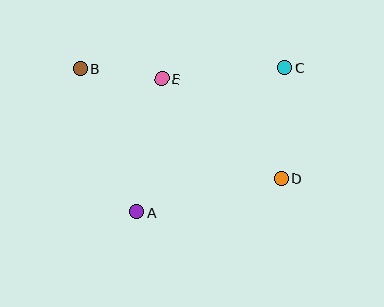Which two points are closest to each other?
Points B and E are closest to each other.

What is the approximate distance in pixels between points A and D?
The distance between A and D is approximately 149 pixels.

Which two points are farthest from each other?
Points B and D are farthest from each other.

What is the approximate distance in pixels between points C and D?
The distance between C and D is approximately 111 pixels.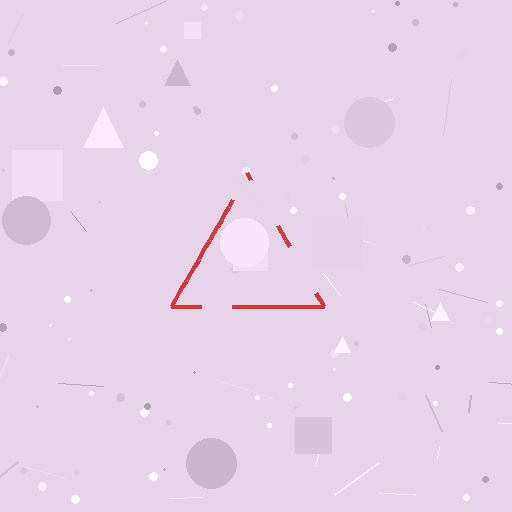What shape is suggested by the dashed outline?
The dashed outline suggests a triangle.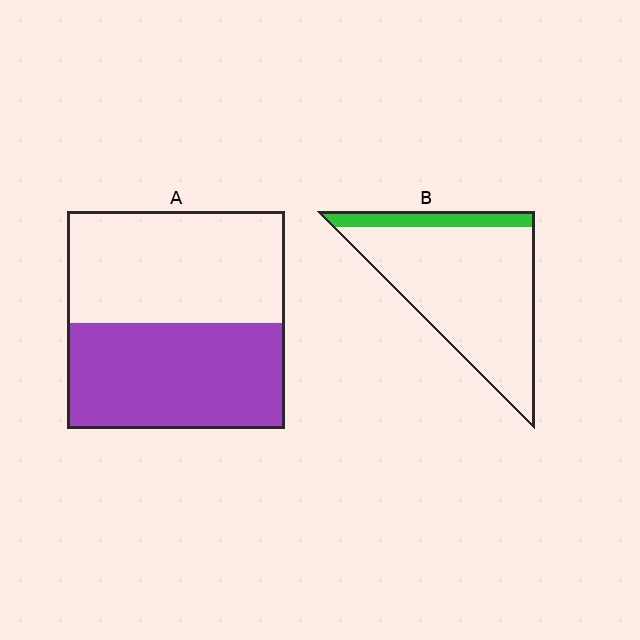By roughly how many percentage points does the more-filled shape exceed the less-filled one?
By roughly 35 percentage points (A over B).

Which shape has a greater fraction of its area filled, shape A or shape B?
Shape A.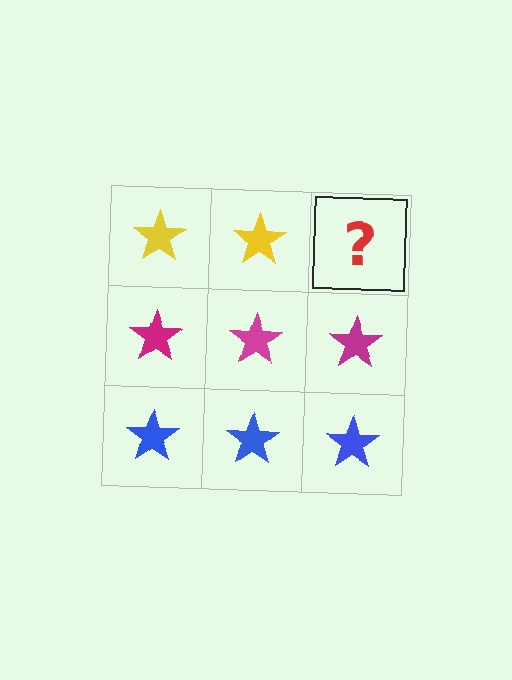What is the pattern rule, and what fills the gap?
The rule is that each row has a consistent color. The gap should be filled with a yellow star.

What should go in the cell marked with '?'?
The missing cell should contain a yellow star.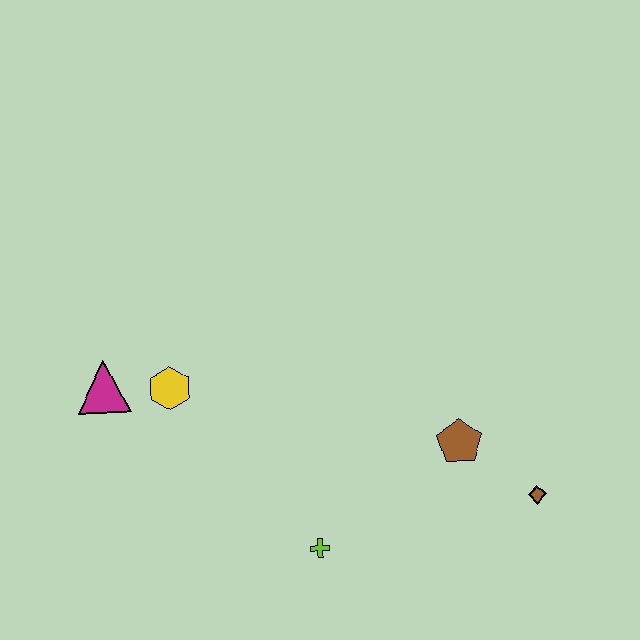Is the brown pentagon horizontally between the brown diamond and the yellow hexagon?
Yes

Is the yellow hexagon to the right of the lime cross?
No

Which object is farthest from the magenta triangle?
The brown diamond is farthest from the magenta triangle.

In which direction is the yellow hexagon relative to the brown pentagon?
The yellow hexagon is to the left of the brown pentagon.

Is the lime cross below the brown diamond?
Yes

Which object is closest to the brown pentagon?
The brown diamond is closest to the brown pentagon.